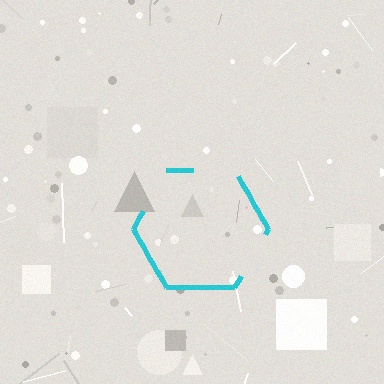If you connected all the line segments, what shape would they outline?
They would outline a hexagon.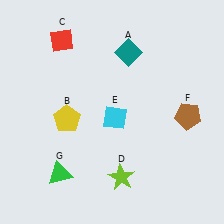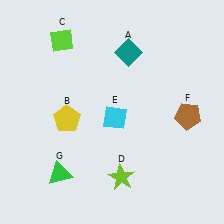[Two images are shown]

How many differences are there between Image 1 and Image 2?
There is 1 difference between the two images.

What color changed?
The diamond (C) changed from red in Image 1 to lime in Image 2.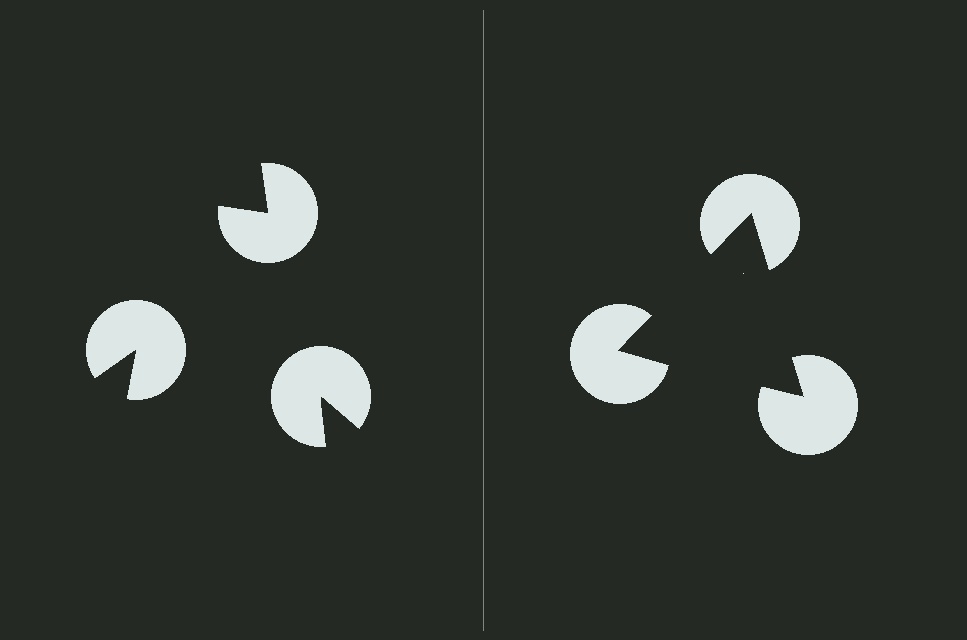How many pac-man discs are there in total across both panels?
6 — 3 on each side.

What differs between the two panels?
The pac-man discs are positioned identically on both sides; only the wedge orientations differ. On the right they align to a triangle; on the left they are misaligned.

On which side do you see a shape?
An illusory triangle appears on the right side. On the left side the wedge cuts are rotated, so no coherent shape forms.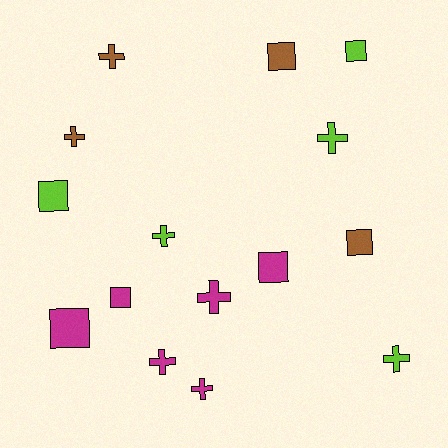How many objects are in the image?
There are 15 objects.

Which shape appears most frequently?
Cross, with 8 objects.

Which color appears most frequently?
Magenta, with 6 objects.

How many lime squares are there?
There are 2 lime squares.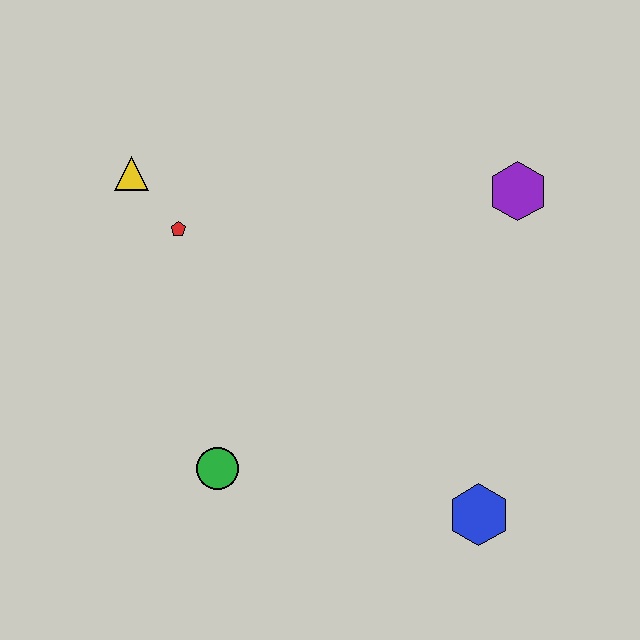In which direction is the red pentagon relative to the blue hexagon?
The red pentagon is to the left of the blue hexagon.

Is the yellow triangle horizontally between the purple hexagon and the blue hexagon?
No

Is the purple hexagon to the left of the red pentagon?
No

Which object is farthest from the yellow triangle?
The blue hexagon is farthest from the yellow triangle.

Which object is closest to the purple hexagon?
The blue hexagon is closest to the purple hexagon.